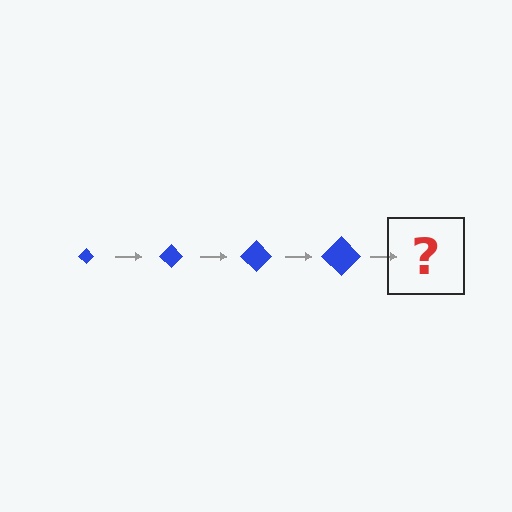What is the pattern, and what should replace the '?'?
The pattern is that the diamond gets progressively larger each step. The '?' should be a blue diamond, larger than the previous one.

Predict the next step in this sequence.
The next step is a blue diamond, larger than the previous one.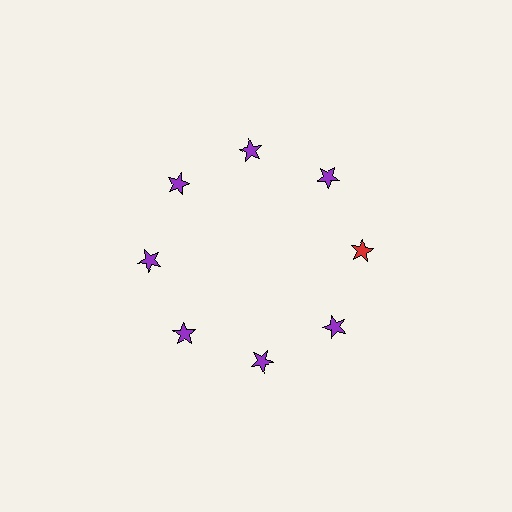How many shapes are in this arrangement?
There are 8 shapes arranged in a ring pattern.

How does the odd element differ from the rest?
It has a different color: red instead of purple.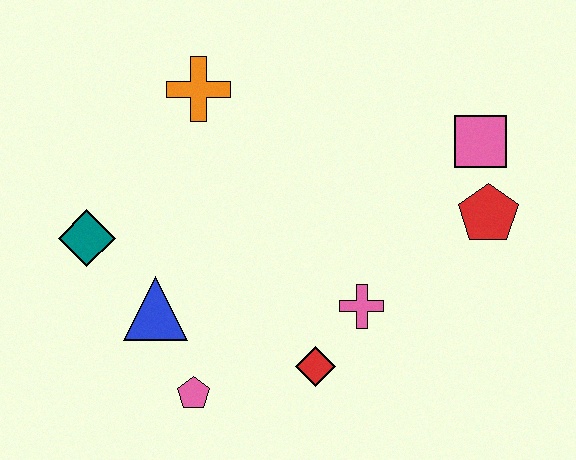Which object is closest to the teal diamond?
The blue triangle is closest to the teal diamond.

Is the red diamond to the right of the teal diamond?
Yes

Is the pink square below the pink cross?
No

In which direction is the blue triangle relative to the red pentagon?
The blue triangle is to the left of the red pentagon.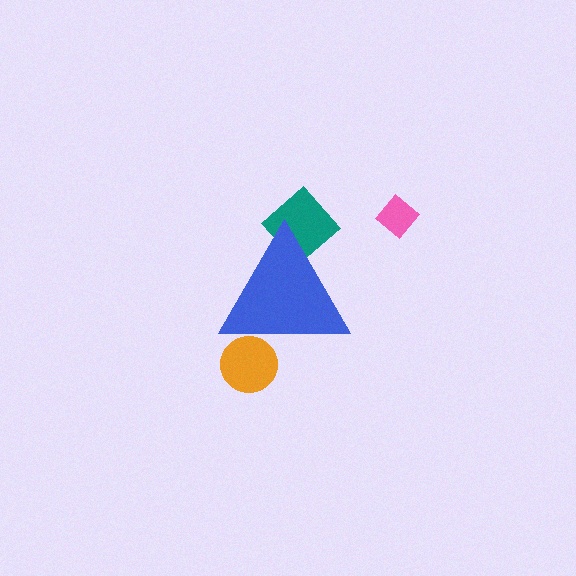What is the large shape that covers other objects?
A blue triangle.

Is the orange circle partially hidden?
Yes, the orange circle is partially hidden behind the blue triangle.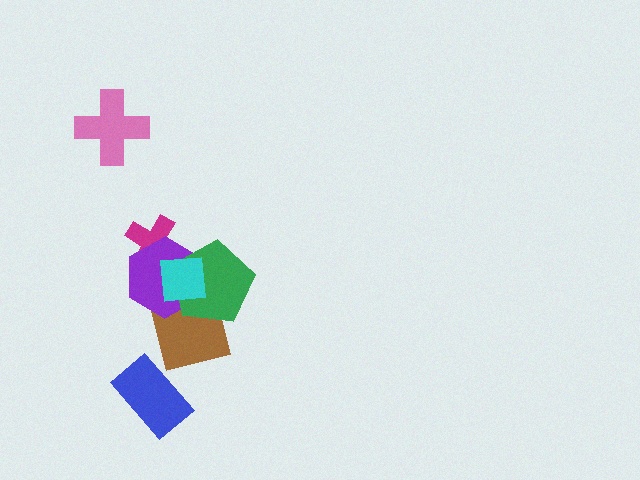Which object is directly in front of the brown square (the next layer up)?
The purple hexagon is directly in front of the brown square.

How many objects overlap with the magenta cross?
2 objects overlap with the magenta cross.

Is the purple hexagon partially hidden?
Yes, it is partially covered by another shape.